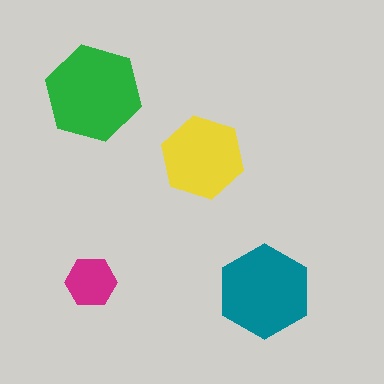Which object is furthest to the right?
The teal hexagon is rightmost.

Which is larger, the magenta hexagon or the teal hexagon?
The teal one.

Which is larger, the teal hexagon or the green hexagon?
The green one.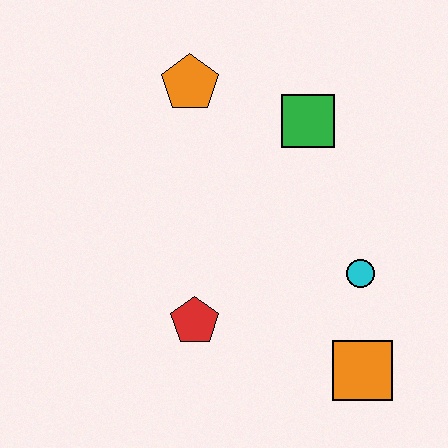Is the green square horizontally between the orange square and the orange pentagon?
Yes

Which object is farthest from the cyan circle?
The orange pentagon is farthest from the cyan circle.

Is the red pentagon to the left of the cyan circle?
Yes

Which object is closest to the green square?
The orange pentagon is closest to the green square.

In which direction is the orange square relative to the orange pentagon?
The orange square is below the orange pentagon.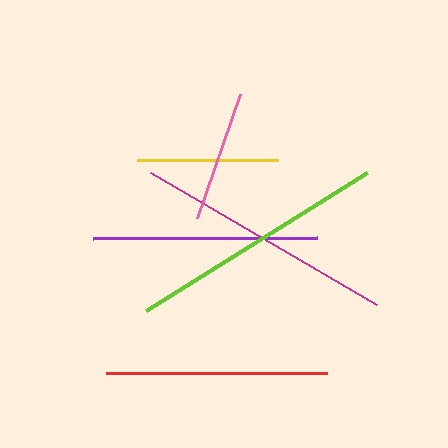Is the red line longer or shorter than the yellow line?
The red line is longer than the yellow line.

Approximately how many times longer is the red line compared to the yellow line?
The red line is approximately 1.6 times the length of the yellow line.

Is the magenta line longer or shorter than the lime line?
The magenta line is longer than the lime line.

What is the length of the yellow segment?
The yellow segment is approximately 141 pixels long.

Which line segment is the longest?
The magenta line is the longest at approximately 261 pixels.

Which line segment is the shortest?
The pink line is the shortest at approximately 131 pixels.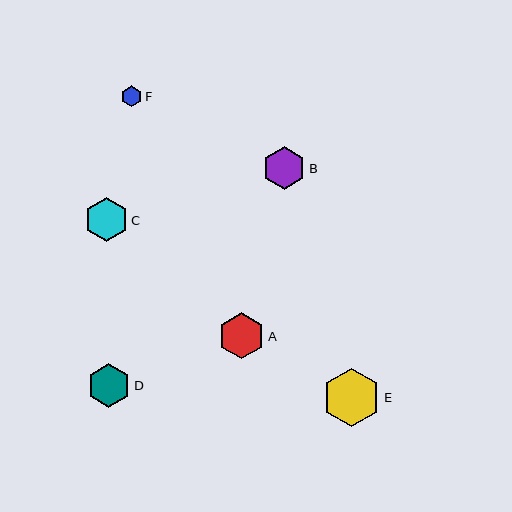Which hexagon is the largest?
Hexagon E is the largest with a size of approximately 59 pixels.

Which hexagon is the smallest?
Hexagon F is the smallest with a size of approximately 21 pixels.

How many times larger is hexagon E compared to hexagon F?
Hexagon E is approximately 2.8 times the size of hexagon F.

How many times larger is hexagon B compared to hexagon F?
Hexagon B is approximately 2.1 times the size of hexagon F.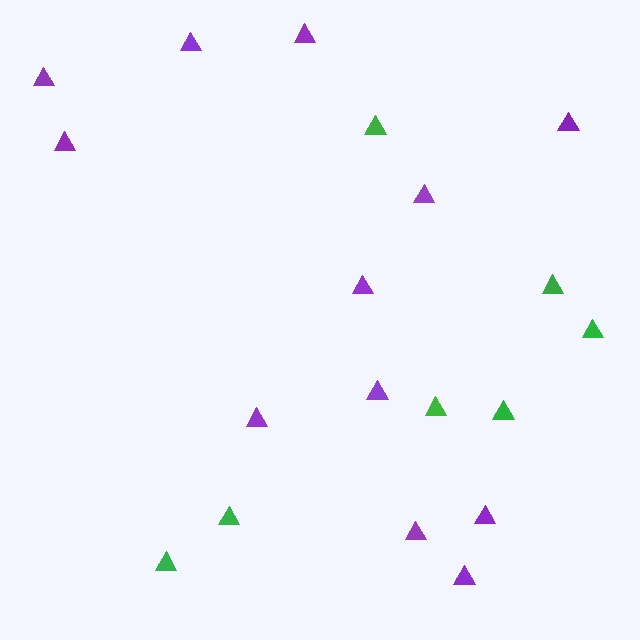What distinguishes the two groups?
There are 2 groups: one group of purple triangles (12) and one group of green triangles (7).